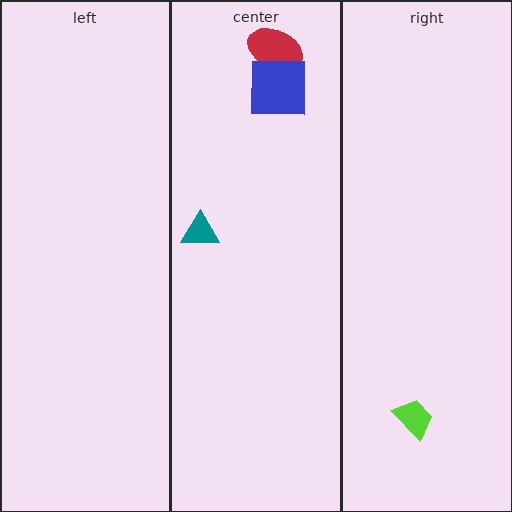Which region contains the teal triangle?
The center region.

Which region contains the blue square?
The center region.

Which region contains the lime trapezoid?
The right region.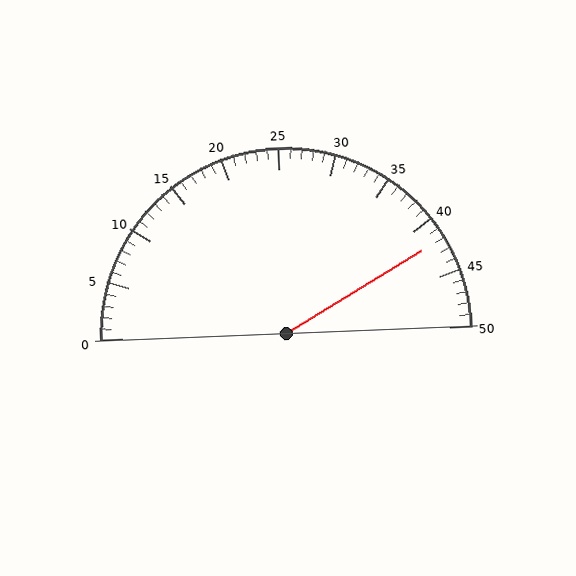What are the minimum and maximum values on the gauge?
The gauge ranges from 0 to 50.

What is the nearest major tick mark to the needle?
The nearest major tick mark is 40.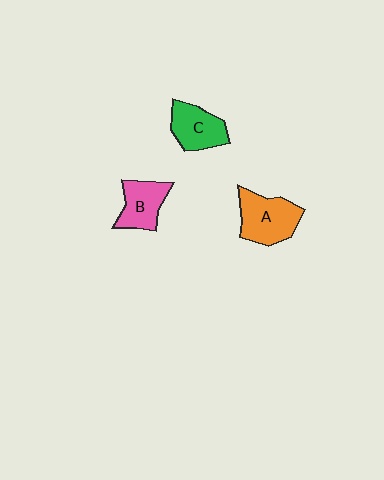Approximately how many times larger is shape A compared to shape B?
Approximately 1.3 times.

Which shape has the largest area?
Shape A (orange).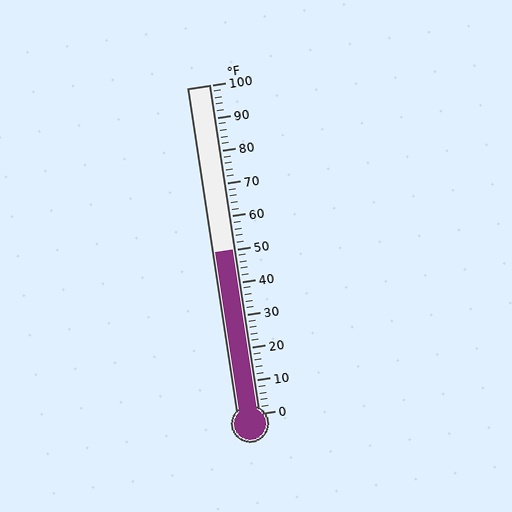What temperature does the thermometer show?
The thermometer shows approximately 50°F.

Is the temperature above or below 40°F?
The temperature is above 40°F.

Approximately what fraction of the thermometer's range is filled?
The thermometer is filled to approximately 50% of its range.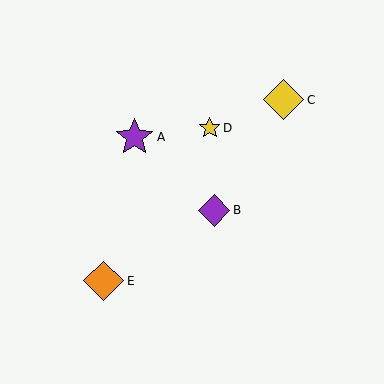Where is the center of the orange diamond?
The center of the orange diamond is at (104, 281).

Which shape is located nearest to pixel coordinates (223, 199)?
The purple diamond (labeled B) at (214, 210) is nearest to that location.